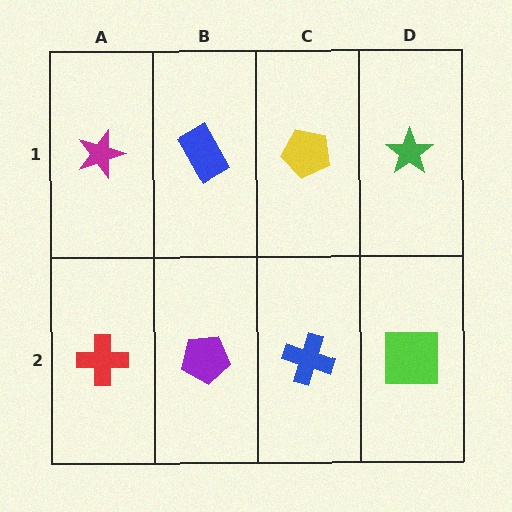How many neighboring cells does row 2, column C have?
3.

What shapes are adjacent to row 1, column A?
A red cross (row 2, column A), a blue rectangle (row 1, column B).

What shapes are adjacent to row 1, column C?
A blue cross (row 2, column C), a blue rectangle (row 1, column B), a green star (row 1, column D).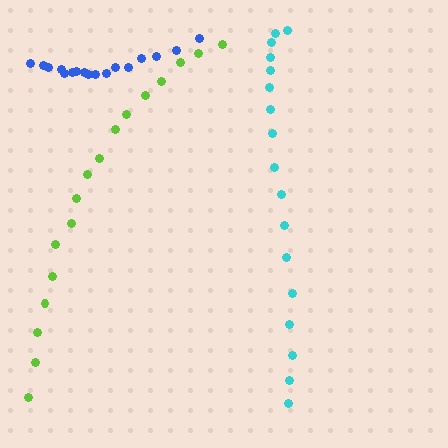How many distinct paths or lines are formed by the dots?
There are 3 distinct paths.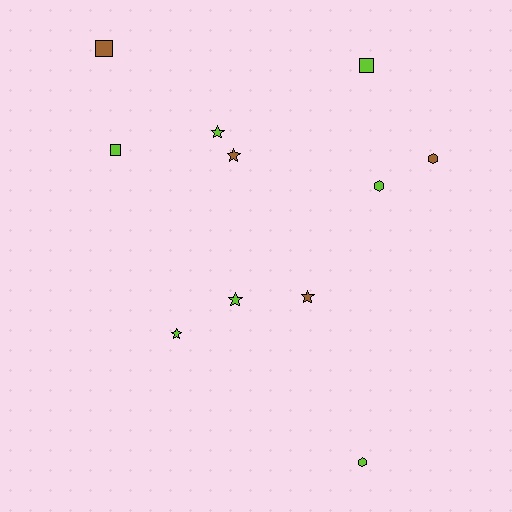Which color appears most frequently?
Lime, with 7 objects.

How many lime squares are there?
There are 2 lime squares.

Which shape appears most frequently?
Star, with 5 objects.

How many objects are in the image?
There are 11 objects.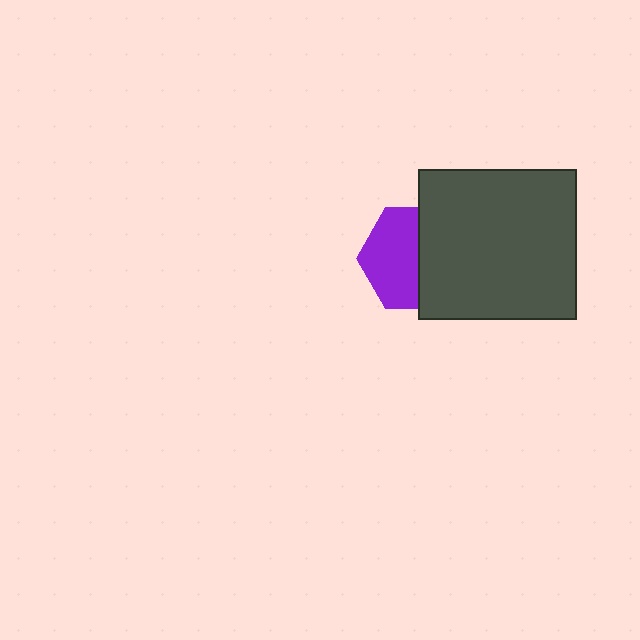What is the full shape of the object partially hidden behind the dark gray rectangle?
The partially hidden object is a purple hexagon.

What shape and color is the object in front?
The object in front is a dark gray rectangle.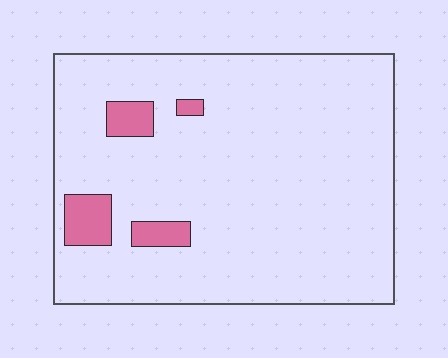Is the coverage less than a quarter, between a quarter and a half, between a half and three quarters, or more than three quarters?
Less than a quarter.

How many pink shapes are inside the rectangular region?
4.